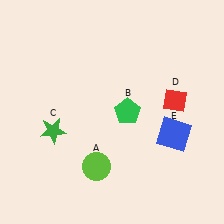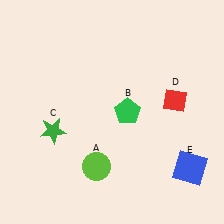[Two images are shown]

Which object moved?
The blue square (E) moved down.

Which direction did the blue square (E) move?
The blue square (E) moved down.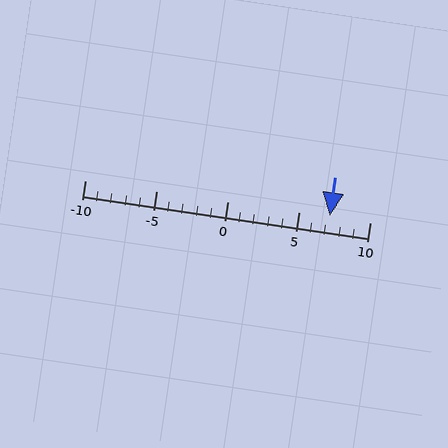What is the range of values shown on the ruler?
The ruler shows values from -10 to 10.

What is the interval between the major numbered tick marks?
The major tick marks are spaced 5 units apart.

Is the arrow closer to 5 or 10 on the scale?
The arrow is closer to 5.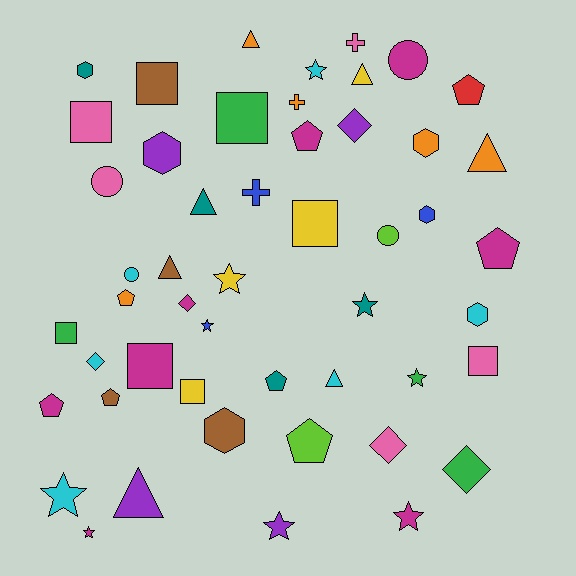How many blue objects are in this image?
There are 3 blue objects.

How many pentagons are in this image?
There are 8 pentagons.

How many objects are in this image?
There are 50 objects.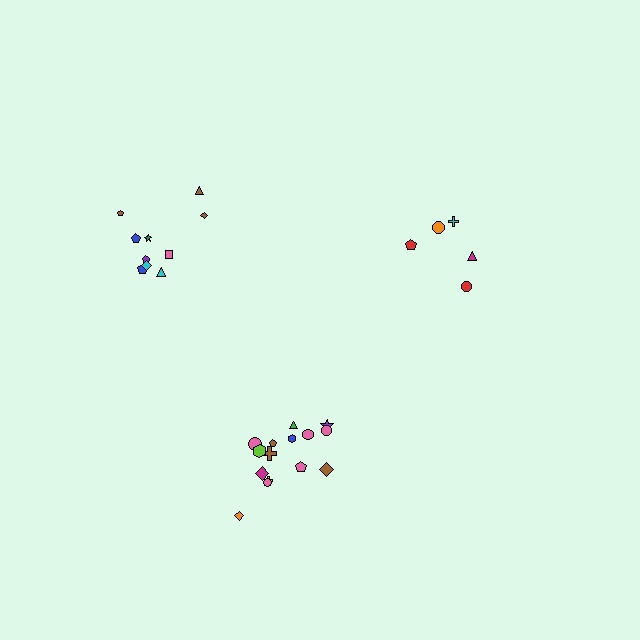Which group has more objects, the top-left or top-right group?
The top-left group.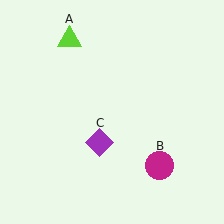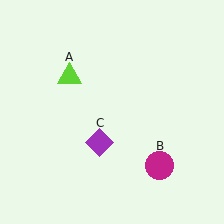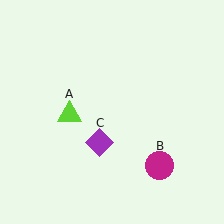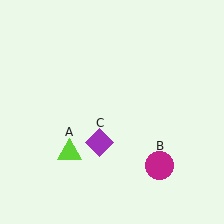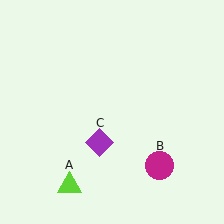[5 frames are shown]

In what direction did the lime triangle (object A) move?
The lime triangle (object A) moved down.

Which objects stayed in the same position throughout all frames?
Magenta circle (object B) and purple diamond (object C) remained stationary.